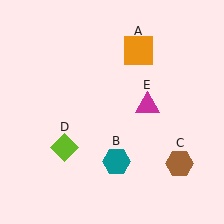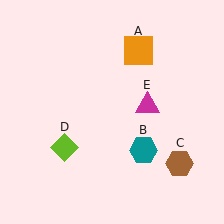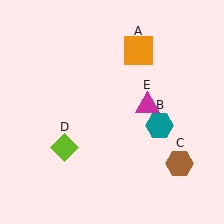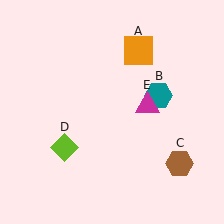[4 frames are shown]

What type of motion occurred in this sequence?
The teal hexagon (object B) rotated counterclockwise around the center of the scene.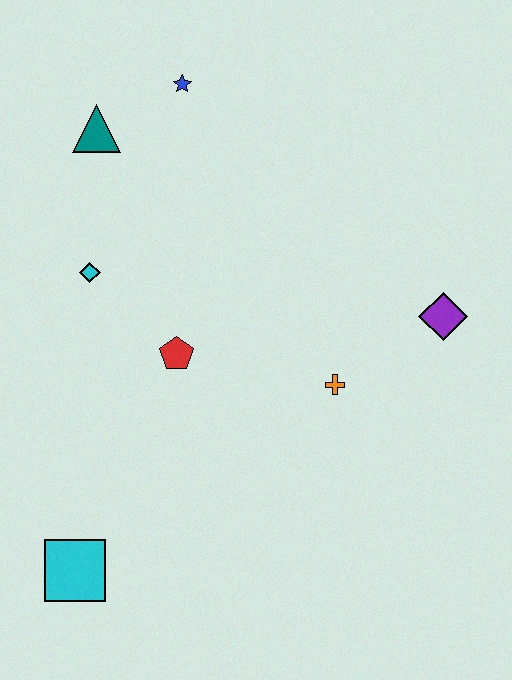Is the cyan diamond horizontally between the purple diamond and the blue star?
No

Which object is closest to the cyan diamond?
The red pentagon is closest to the cyan diamond.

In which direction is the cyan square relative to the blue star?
The cyan square is below the blue star.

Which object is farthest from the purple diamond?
The cyan square is farthest from the purple diamond.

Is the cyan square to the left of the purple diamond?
Yes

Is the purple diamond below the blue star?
Yes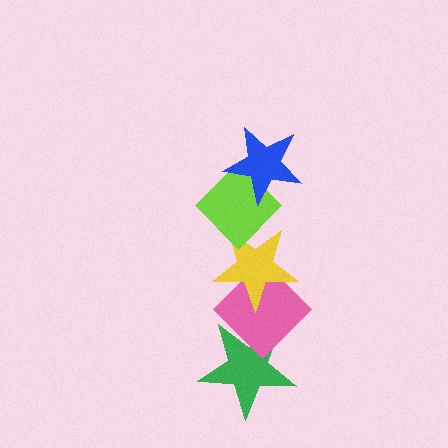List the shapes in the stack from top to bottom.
From top to bottom: the blue star, the lime diamond, the yellow star, the pink diamond, the green star.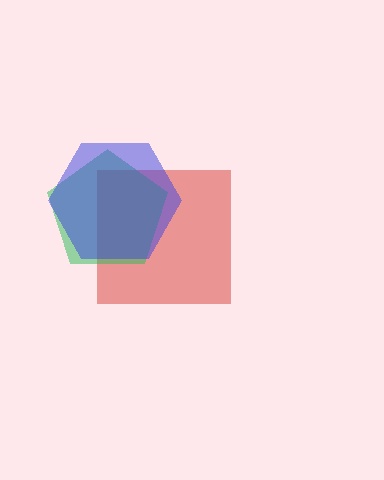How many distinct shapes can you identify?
There are 3 distinct shapes: a red square, a green pentagon, a blue hexagon.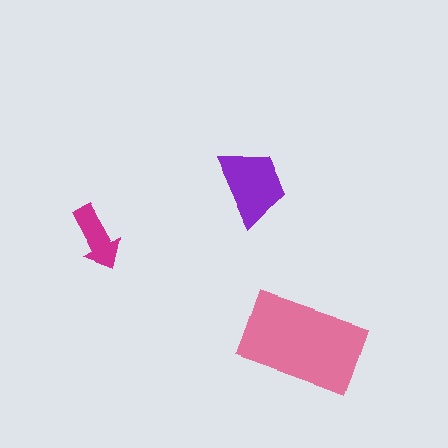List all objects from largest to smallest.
The pink rectangle, the purple trapezoid, the magenta arrow.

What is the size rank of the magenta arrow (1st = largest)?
3rd.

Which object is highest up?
The purple trapezoid is topmost.